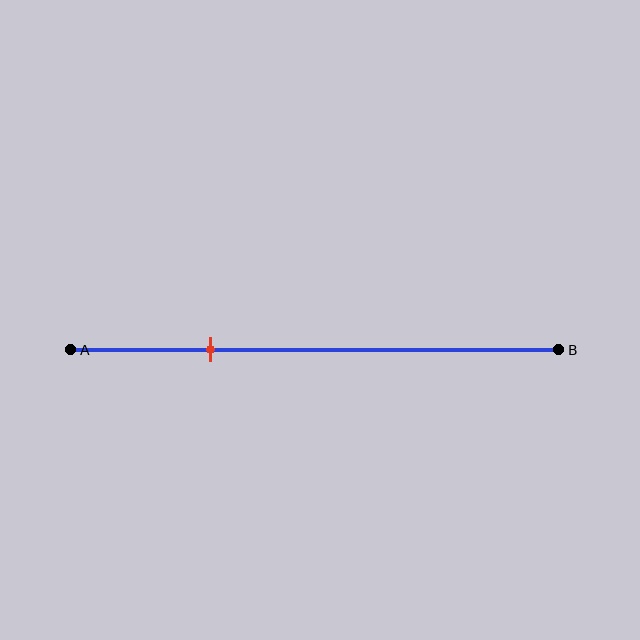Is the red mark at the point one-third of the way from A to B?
No, the mark is at about 30% from A, not at the 33% one-third point.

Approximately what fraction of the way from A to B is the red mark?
The red mark is approximately 30% of the way from A to B.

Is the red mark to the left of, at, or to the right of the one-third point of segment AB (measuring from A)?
The red mark is to the left of the one-third point of segment AB.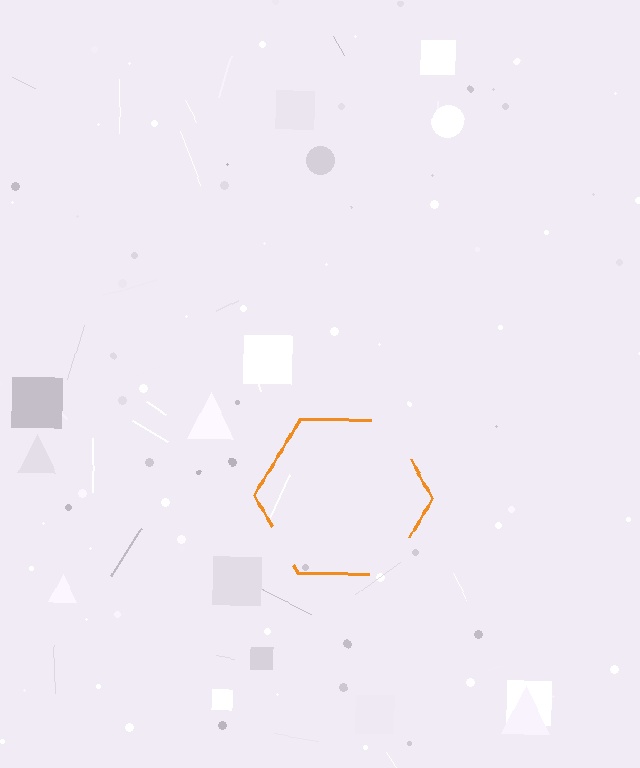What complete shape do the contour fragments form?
The contour fragments form a hexagon.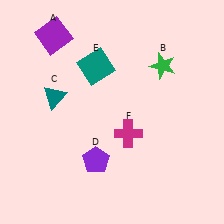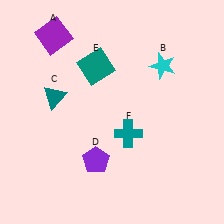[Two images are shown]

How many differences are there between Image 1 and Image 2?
There are 2 differences between the two images.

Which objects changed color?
B changed from green to cyan. F changed from magenta to teal.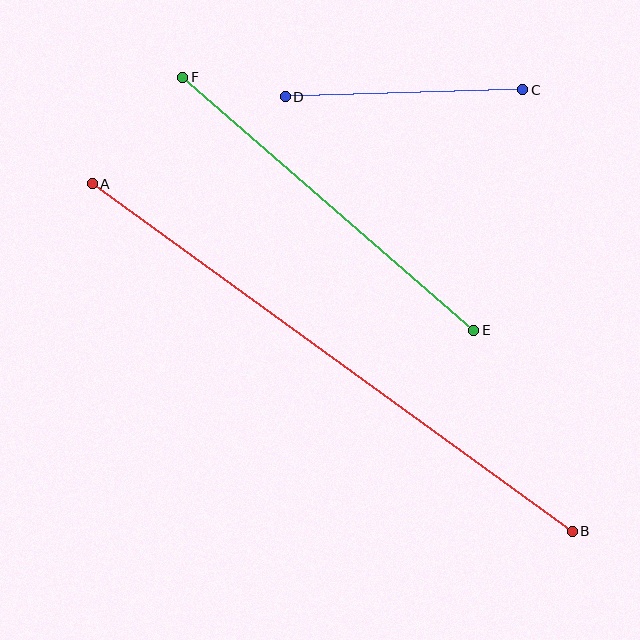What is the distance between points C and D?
The distance is approximately 238 pixels.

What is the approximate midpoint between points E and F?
The midpoint is at approximately (328, 204) pixels.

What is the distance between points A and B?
The distance is approximately 593 pixels.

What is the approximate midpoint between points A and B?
The midpoint is at approximately (332, 357) pixels.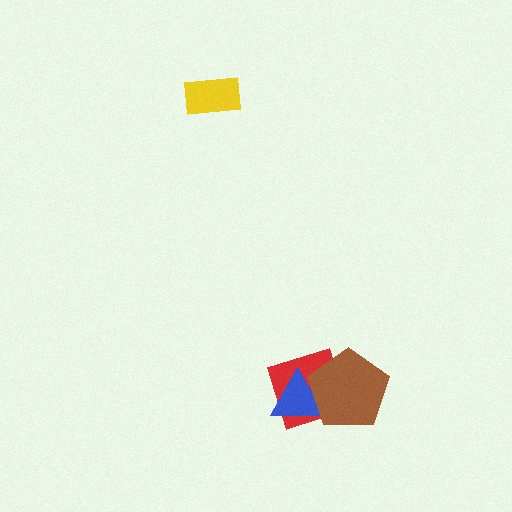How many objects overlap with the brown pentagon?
2 objects overlap with the brown pentagon.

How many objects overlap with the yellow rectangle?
0 objects overlap with the yellow rectangle.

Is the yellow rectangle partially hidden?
No, no other shape covers it.